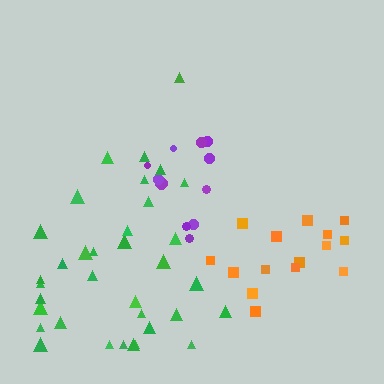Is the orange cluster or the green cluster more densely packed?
Orange.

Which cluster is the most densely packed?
Purple.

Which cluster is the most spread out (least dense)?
Green.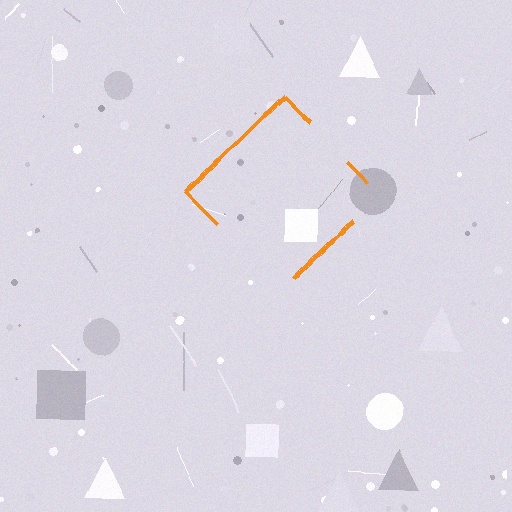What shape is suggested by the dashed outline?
The dashed outline suggests a diamond.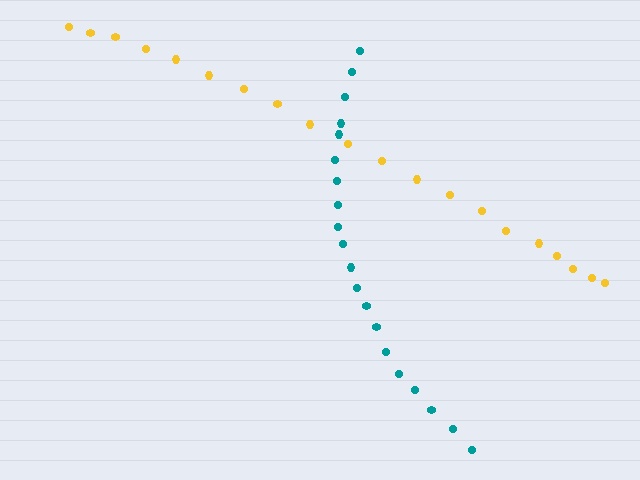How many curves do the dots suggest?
There are 2 distinct paths.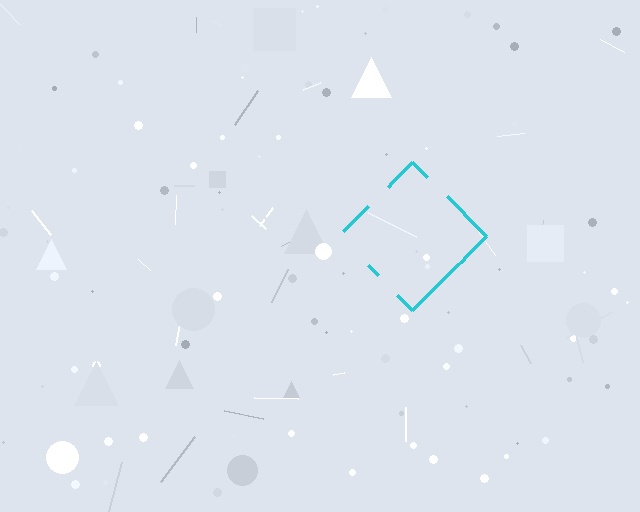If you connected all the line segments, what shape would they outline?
They would outline a diamond.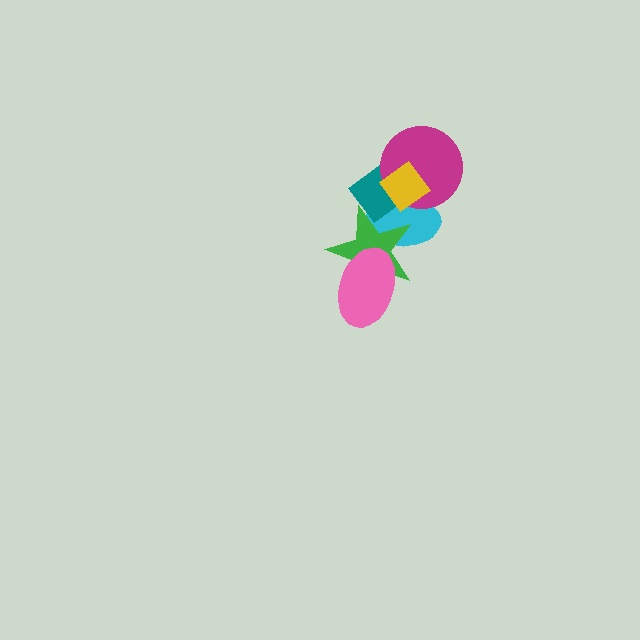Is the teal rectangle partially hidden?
Yes, it is partially covered by another shape.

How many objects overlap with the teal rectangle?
4 objects overlap with the teal rectangle.